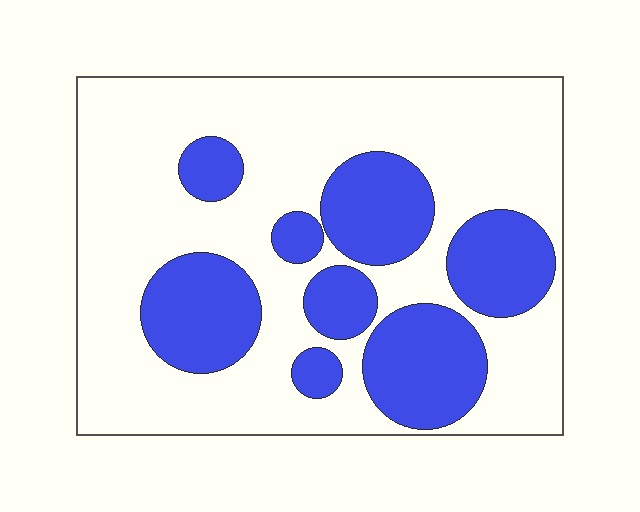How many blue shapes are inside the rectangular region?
8.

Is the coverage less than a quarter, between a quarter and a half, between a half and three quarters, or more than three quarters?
Between a quarter and a half.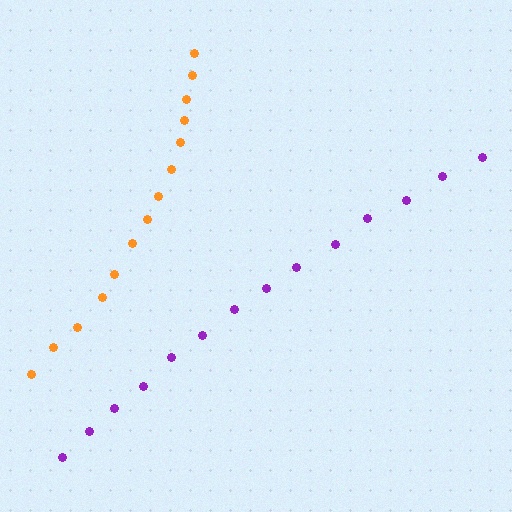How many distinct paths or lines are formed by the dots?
There are 2 distinct paths.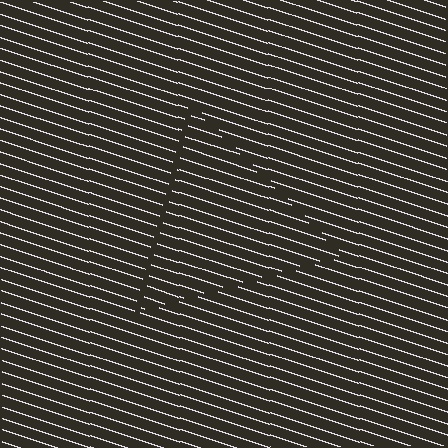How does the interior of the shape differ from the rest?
The interior of the shape contains the same grating, shifted by half a period — the contour is defined by the phase discontinuity where line-ends from the inner and outer gratings abut.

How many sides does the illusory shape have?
3 sides — the line-ends trace a triangle.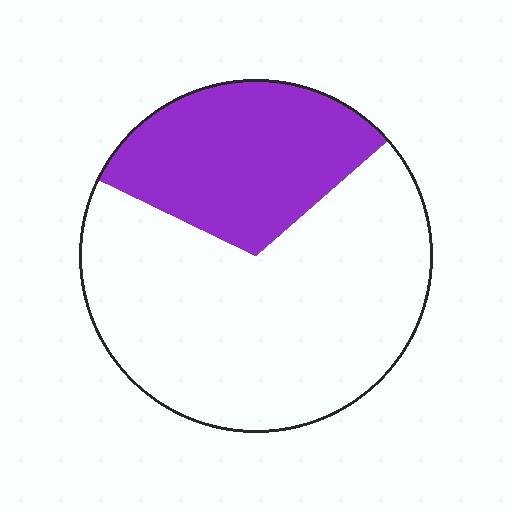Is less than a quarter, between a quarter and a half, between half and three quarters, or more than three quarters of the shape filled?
Between a quarter and a half.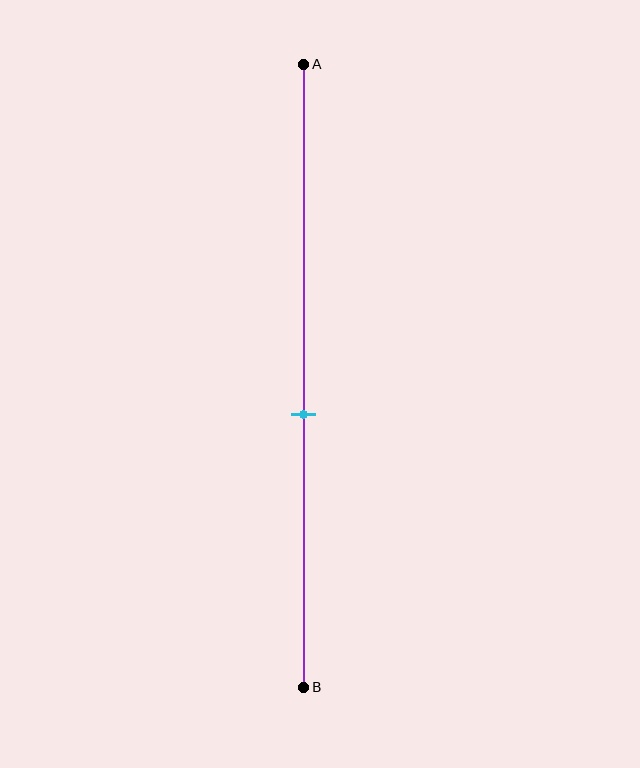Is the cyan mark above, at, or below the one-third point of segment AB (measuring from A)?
The cyan mark is below the one-third point of segment AB.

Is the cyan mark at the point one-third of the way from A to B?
No, the mark is at about 55% from A, not at the 33% one-third point.